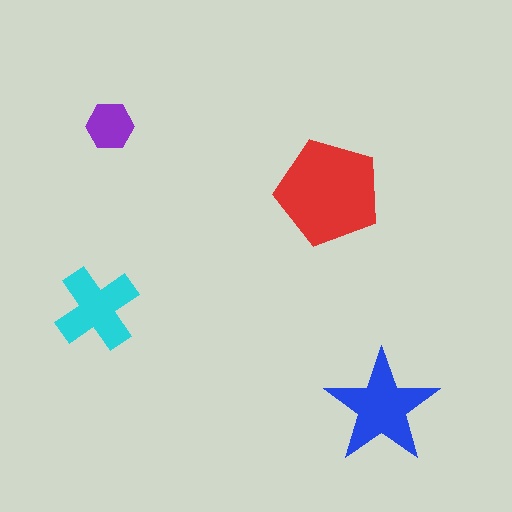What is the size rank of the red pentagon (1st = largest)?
1st.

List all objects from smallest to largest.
The purple hexagon, the cyan cross, the blue star, the red pentagon.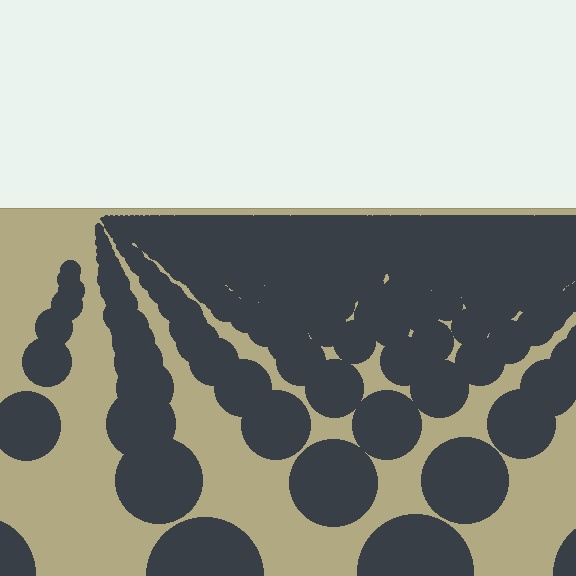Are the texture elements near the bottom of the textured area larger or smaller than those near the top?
Larger. Near the bottom, elements are closer to the viewer and appear at a bigger on-screen size.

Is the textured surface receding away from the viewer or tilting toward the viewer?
The surface is receding away from the viewer. Texture elements get smaller and denser toward the top.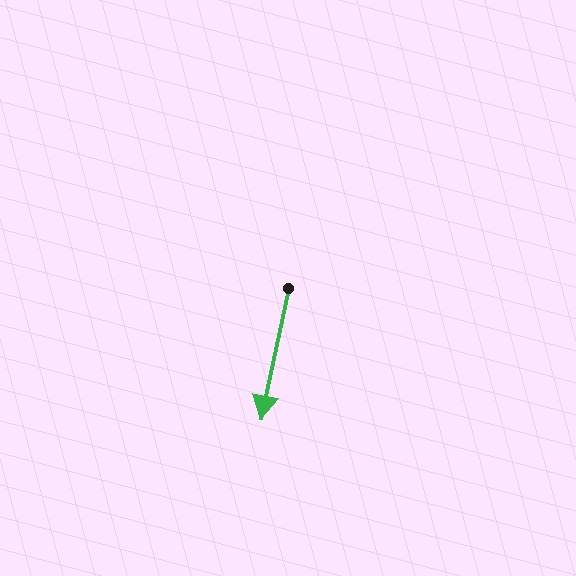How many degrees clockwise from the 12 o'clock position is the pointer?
Approximately 192 degrees.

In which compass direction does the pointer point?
South.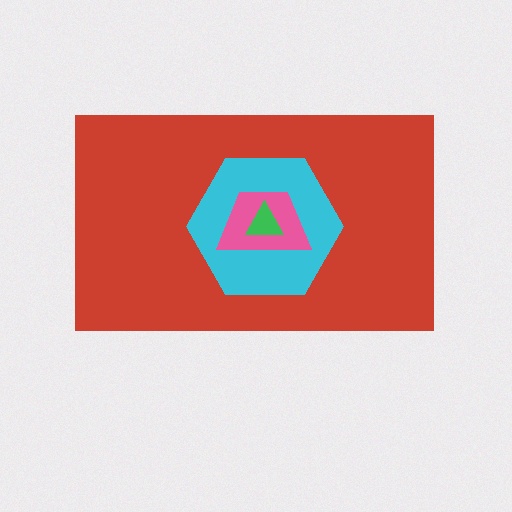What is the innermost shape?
The green triangle.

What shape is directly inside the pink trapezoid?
The green triangle.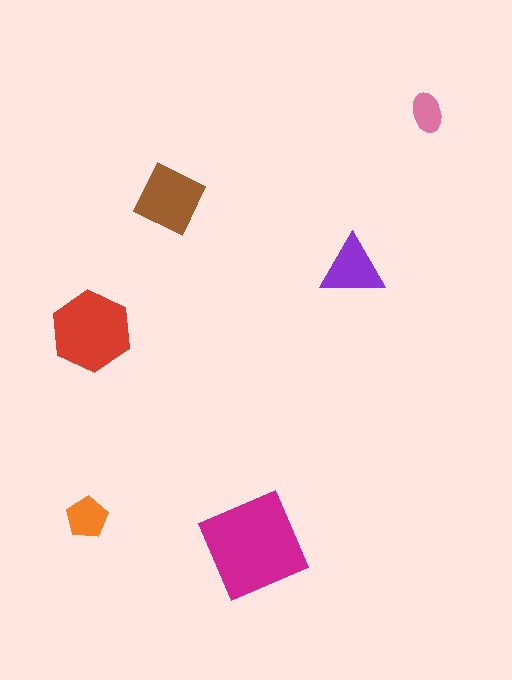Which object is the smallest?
The pink ellipse.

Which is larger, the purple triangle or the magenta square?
The magenta square.